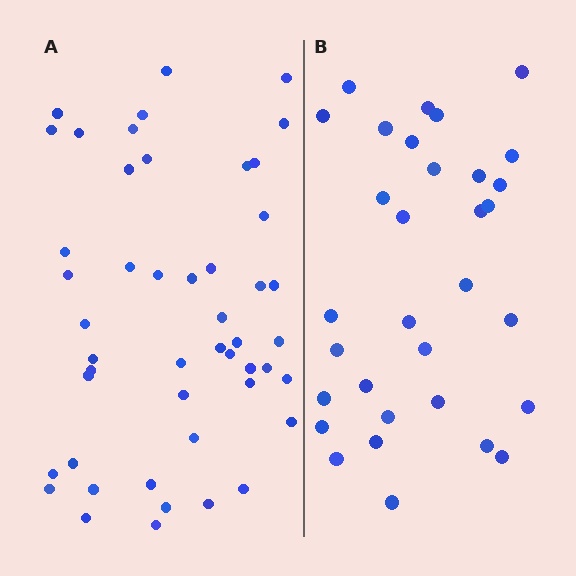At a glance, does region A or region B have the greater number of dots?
Region A (the left region) has more dots.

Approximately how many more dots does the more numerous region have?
Region A has approximately 15 more dots than region B.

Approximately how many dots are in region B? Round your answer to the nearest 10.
About 30 dots. (The exact count is 32, which rounds to 30.)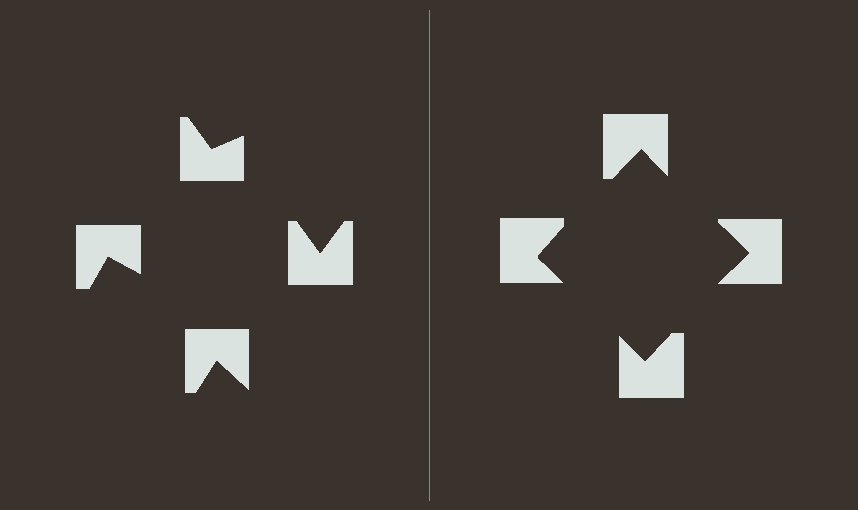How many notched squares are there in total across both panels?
8 — 4 on each side.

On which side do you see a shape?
An illusory square appears on the right side. On the left side the wedge cuts are rotated, so no coherent shape forms.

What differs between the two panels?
The notched squares are positioned identically on both sides; only the wedge orientations differ. On the right they align to a square; on the left they are misaligned.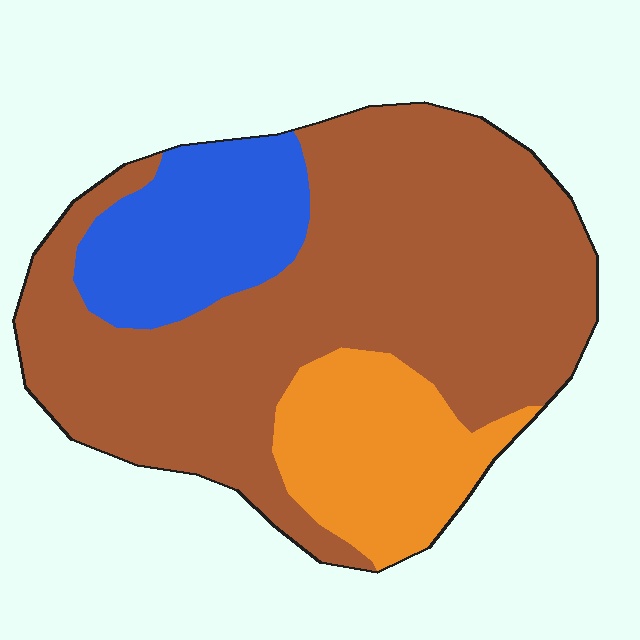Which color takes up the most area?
Brown, at roughly 65%.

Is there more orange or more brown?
Brown.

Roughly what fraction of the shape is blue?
Blue covers roughly 15% of the shape.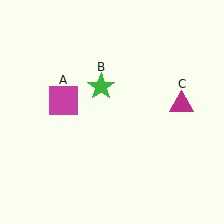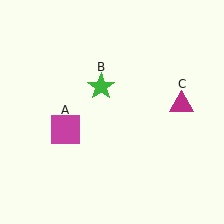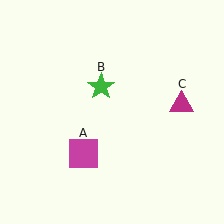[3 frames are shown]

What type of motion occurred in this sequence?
The magenta square (object A) rotated counterclockwise around the center of the scene.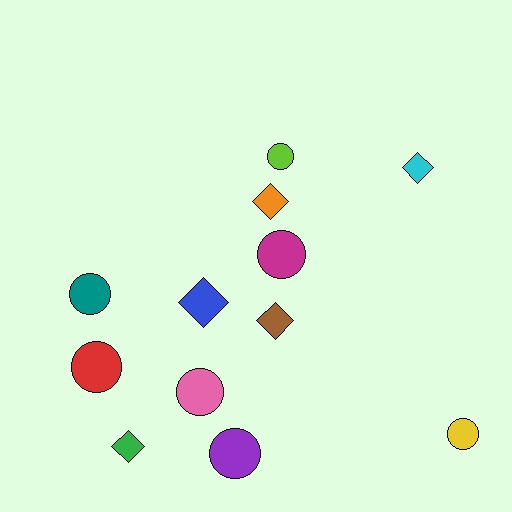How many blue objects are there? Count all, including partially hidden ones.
There is 1 blue object.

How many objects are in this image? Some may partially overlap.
There are 12 objects.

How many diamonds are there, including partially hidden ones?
There are 5 diamonds.